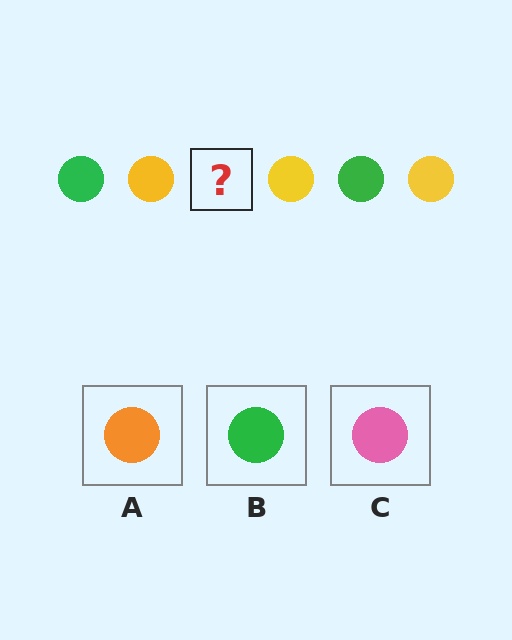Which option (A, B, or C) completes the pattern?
B.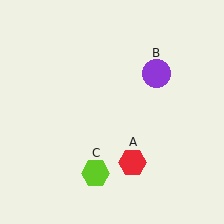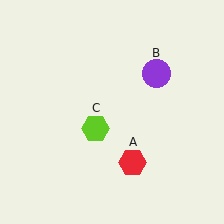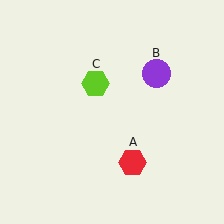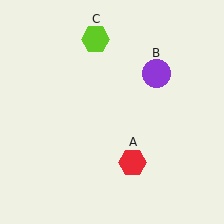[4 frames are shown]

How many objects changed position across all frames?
1 object changed position: lime hexagon (object C).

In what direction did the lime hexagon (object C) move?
The lime hexagon (object C) moved up.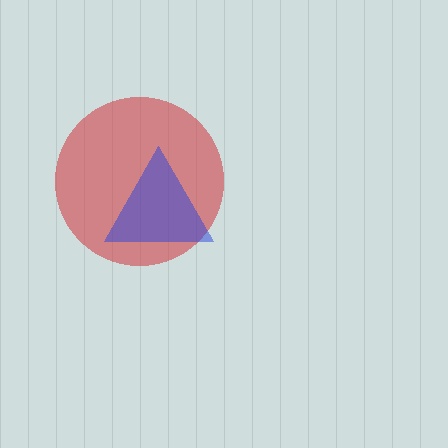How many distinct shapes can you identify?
There are 2 distinct shapes: a red circle, a blue triangle.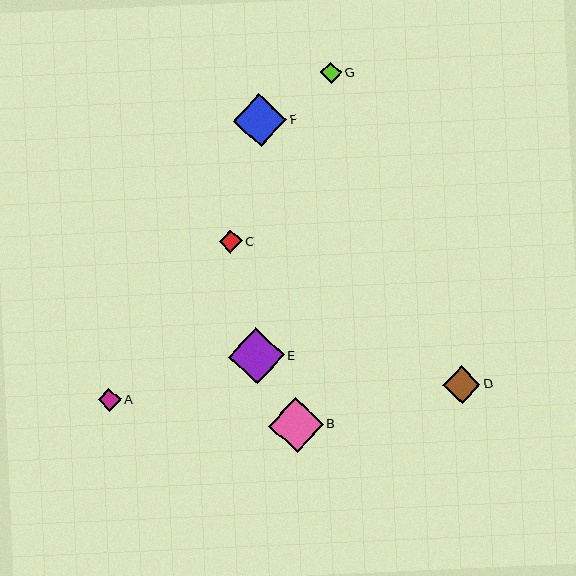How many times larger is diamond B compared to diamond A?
Diamond B is approximately 2.4 times the size of diamond A.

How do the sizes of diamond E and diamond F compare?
Diamond E and diamond F are approximately the same size.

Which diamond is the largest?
Diamond E is the largest with a size of approximately 56 pixels.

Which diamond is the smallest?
Diamond G is the smallest with a size of approximately 22 pixels.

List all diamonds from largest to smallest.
From largest to smallest: E, B, F, D, C, A, G.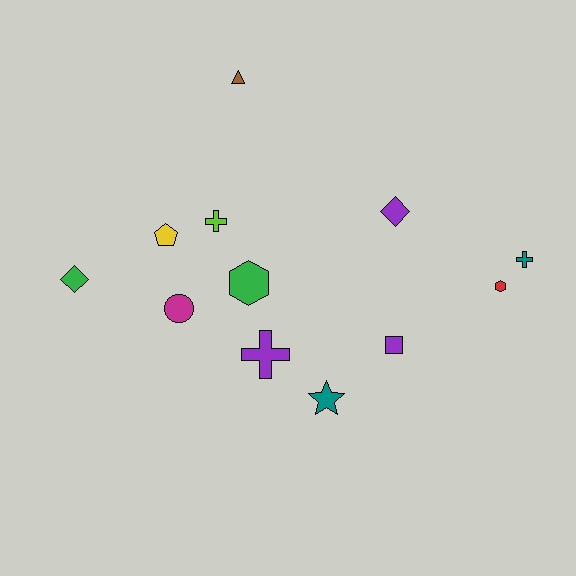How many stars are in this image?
There is 1 star.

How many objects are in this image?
There are 12 objects.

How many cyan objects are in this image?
There are no cyan objects.